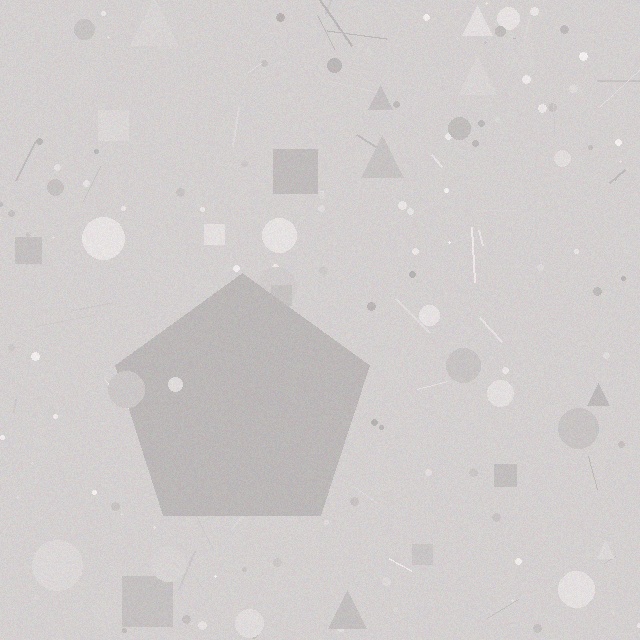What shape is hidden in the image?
A pentagon is hidden in the image.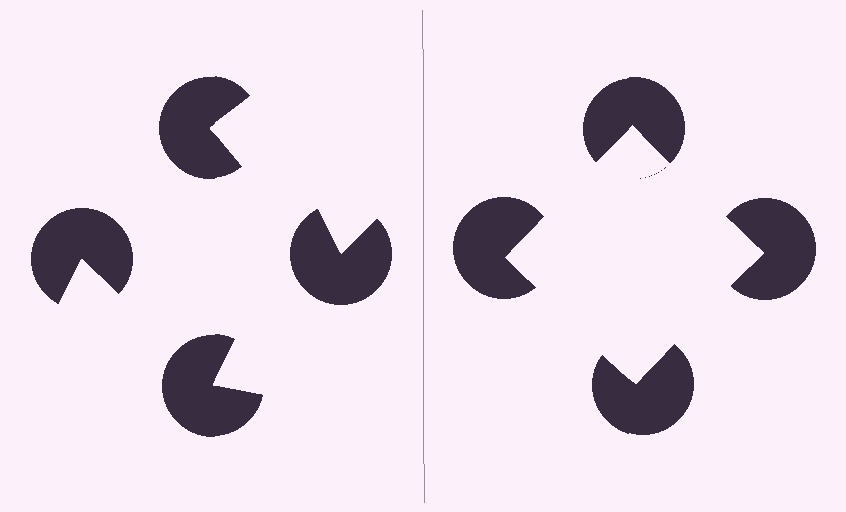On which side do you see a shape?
An illusory square appears on the right side. On the left side the wedge cuts are rotated, so no coherent shape forms.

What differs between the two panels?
The pac-man discs are positioned identically on both sides; only the wedge orientations differ. On the right they align to a square; on the left they are misaligned.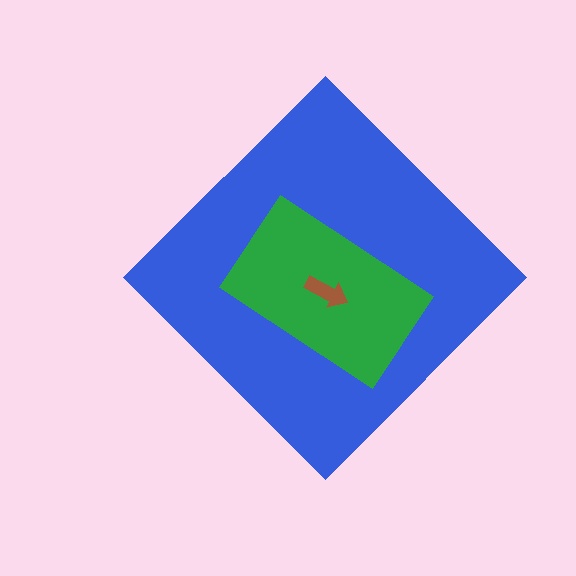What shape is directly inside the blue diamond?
The green rectangle.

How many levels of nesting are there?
3.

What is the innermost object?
The brown arrow.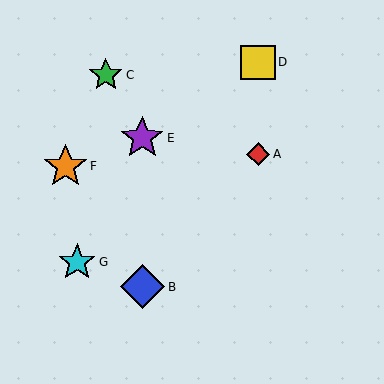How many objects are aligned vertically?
2 objects (A, D) are aligned vertically.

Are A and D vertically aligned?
Yes, both are at x≈258.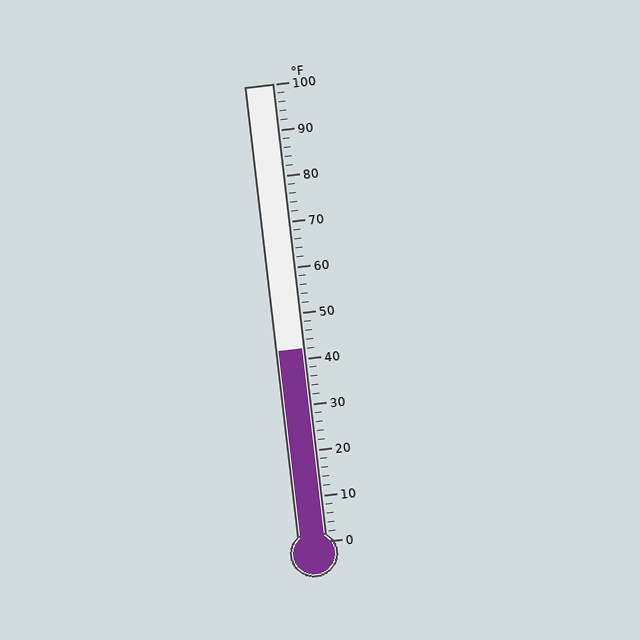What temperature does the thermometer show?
The thermometer shows approximately 42°F.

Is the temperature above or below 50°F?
The temperature is below 50°F.